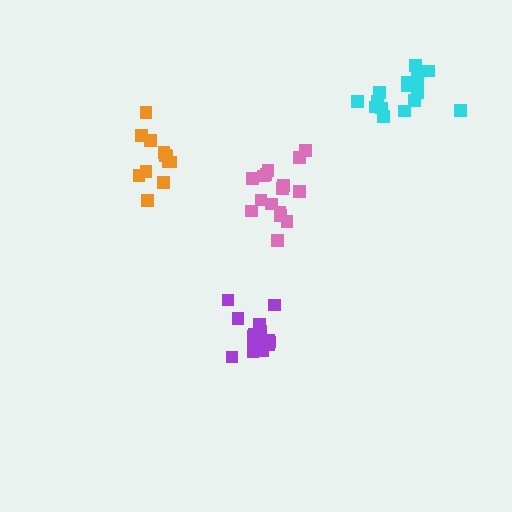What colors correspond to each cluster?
The clusters are colored: purple, orange, cyan, pink.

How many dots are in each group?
Group 1: 15 dots, Group 2: 12 dots, Group 3: 16 dots, Group 4: 16 dots (59 total).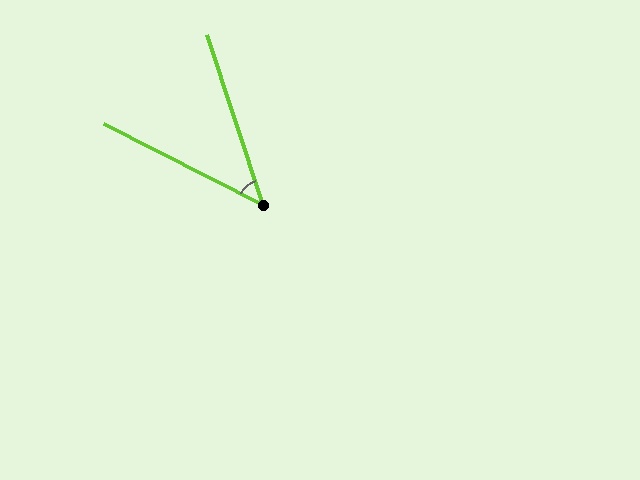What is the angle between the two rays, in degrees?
Approximately 45 degrees.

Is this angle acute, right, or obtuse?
It is acute.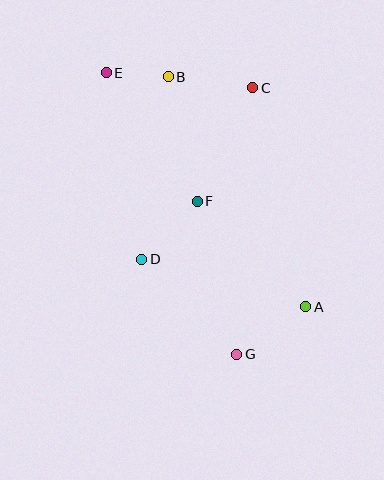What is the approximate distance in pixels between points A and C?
The distance between A and C is approximately 225 pixels.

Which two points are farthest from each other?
Points E and G are farthest from each other.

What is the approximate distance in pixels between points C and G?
The distance between C and G is approximately 267 pixels.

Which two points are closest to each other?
Points B and E are closest to each other.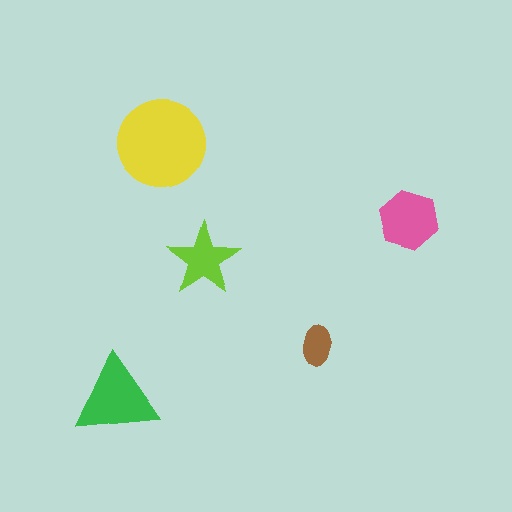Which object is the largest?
The yellow circle.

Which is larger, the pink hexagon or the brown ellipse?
The pink hexagon.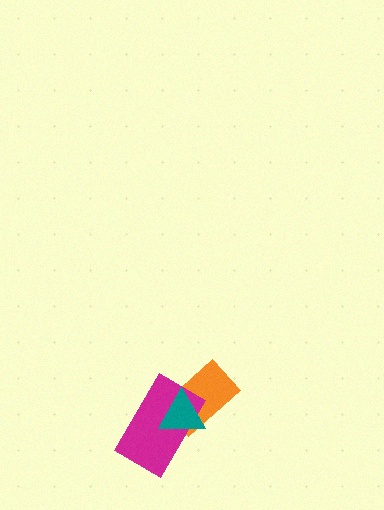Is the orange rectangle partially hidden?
Yes, it is partially covered by another shape.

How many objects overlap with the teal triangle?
2 objects overlap with the teal triangle.